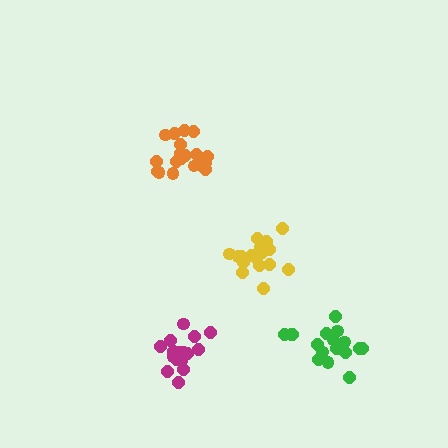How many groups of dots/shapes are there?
There are 4 groups.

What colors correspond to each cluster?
The clusters are colored: orange, green, magenta, yellow.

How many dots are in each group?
Group 1: 19 dots, Group 2: 18 dots, Group 3: 17 dots, Group 4: 19 dots (73 total).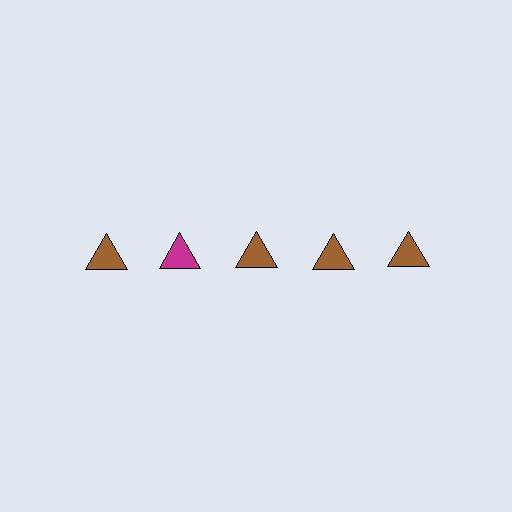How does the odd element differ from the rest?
It has a different color: magenta instead of brown.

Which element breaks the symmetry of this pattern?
The magenta triangle in the top row, second from left column breaks the symmetry. All other shapes are brown triangles.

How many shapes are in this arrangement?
There are 5 shapes arranged in a grid pattern.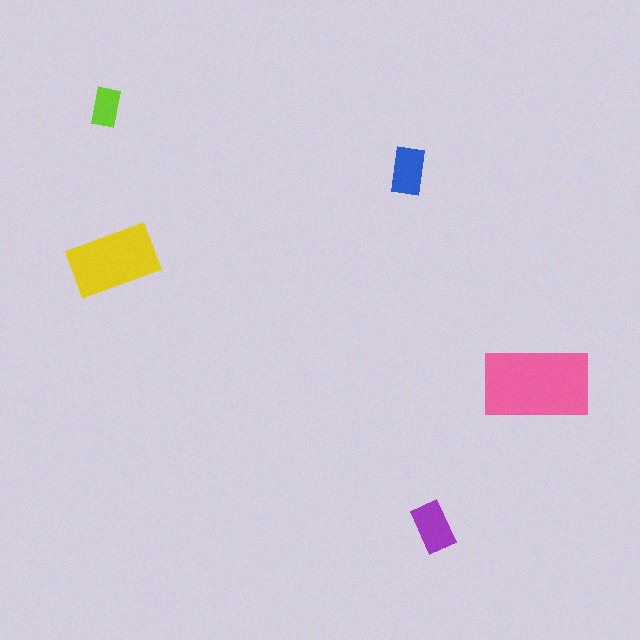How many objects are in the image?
There are 5 objects in the image.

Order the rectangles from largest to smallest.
the pink one, the yellow one, the purple one, the blue one, the lime one.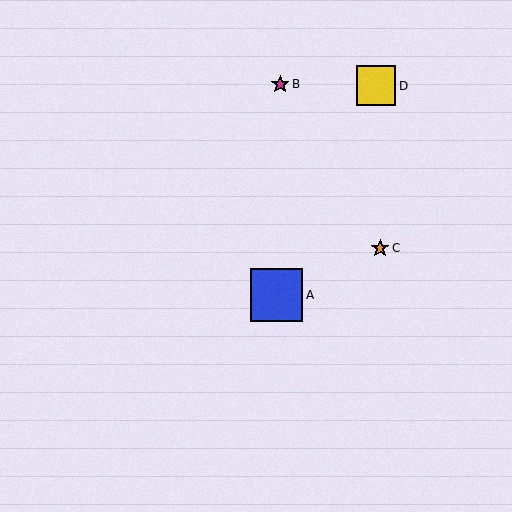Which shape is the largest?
The blue square (labeled A) is the largest.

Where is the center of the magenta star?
The center of the magenta star is at (280, 84).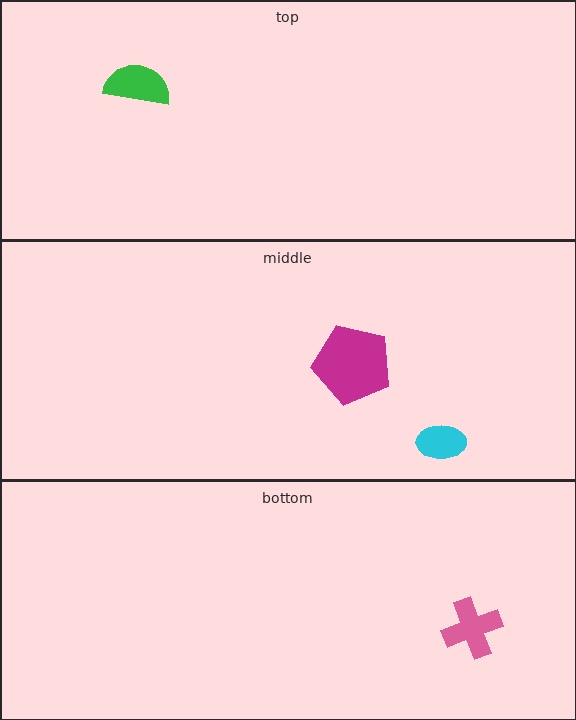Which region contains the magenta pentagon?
The middle region.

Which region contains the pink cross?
The bottom region.